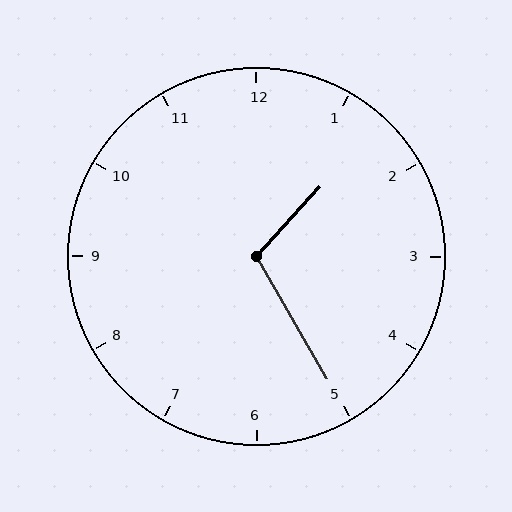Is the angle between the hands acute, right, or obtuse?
It is obtuse.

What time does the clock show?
1:25.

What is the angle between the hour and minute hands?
Approximately 108 degrees.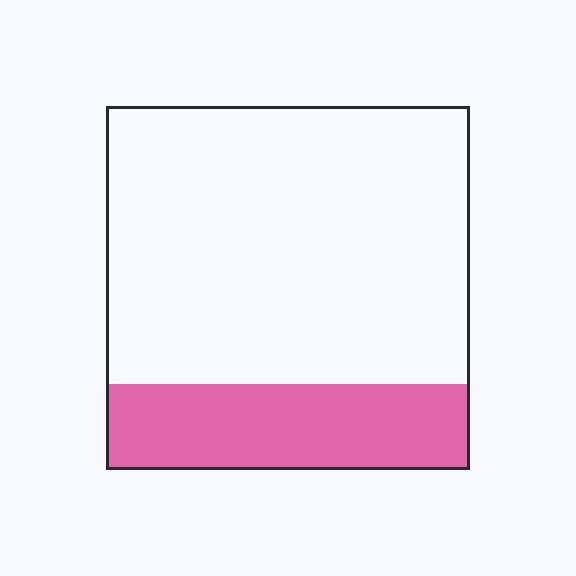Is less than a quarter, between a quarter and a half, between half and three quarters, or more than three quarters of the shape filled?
Less than a quarter.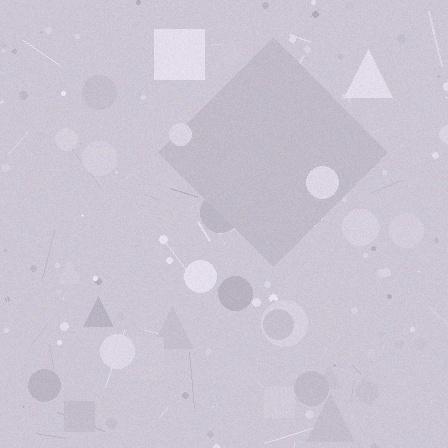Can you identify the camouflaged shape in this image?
The camouflaged shape is a diamond.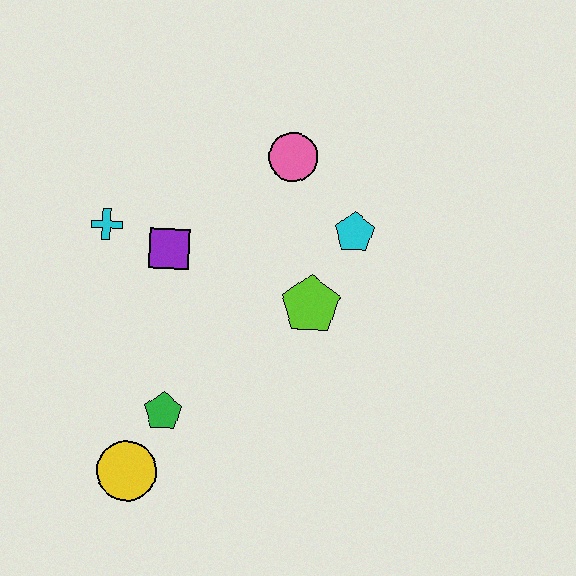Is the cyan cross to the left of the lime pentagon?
Yes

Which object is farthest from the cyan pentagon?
The yellow circle is farthest from the cyan pentagon.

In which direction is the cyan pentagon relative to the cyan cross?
The cyan pentagon is to the right of the cyan cross.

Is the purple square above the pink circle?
No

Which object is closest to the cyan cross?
The purple square is closest to the cyan cross.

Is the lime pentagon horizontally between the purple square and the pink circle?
No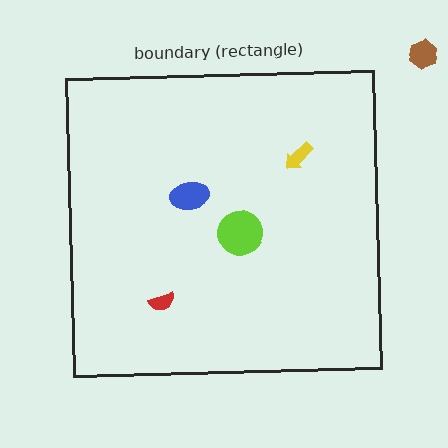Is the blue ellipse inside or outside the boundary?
Inside.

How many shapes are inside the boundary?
4 inside, 1 outside.